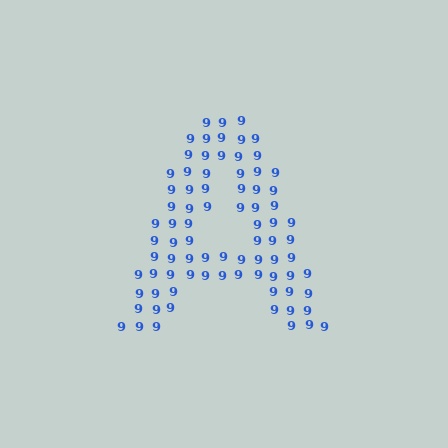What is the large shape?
The large shape is the letter A.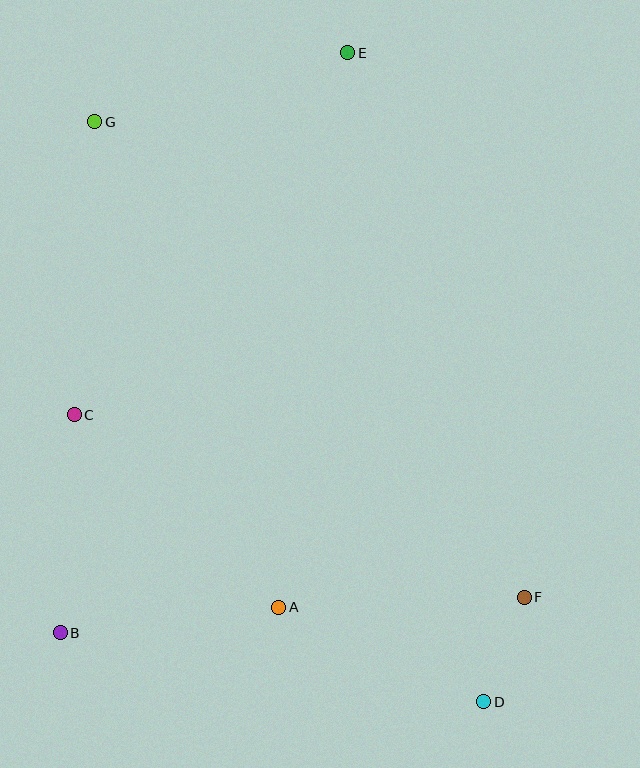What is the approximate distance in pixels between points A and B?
The distance between A and B is approximately 220 pixels.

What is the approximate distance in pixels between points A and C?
The distance between A and C is approximately 281 pixels.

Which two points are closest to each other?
Points D and F are closest to each other.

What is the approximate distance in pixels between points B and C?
The distance between B and C is approximately 218 pixels.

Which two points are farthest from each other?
Points D and G are farthest from each other.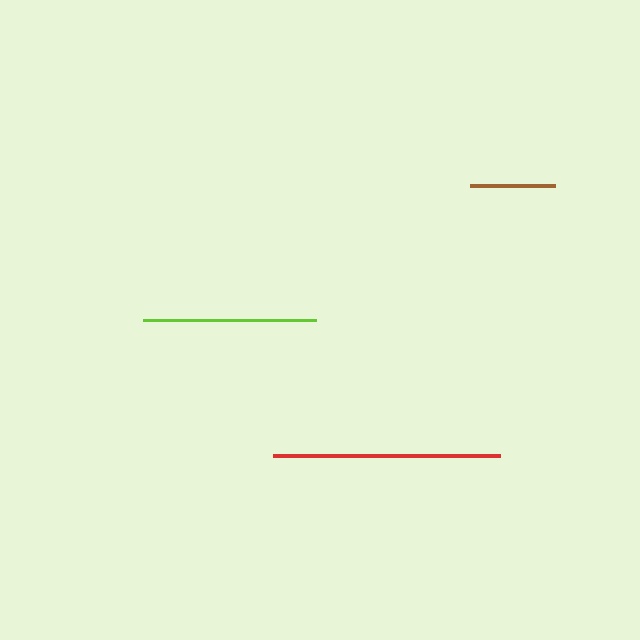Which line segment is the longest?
The red line is the longest at approximately 227 pixels.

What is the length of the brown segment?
The brown segment is approximately 85 pixels long.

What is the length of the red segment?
The red segment is approximately 227 pixels long.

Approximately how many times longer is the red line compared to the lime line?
The red line is approximately 1.3 times the length of the lime line.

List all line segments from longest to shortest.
From longest to shortest: red, lime, brown.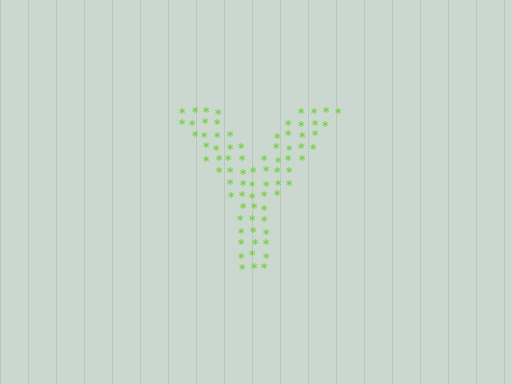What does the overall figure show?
The overall figure shows the letter Y.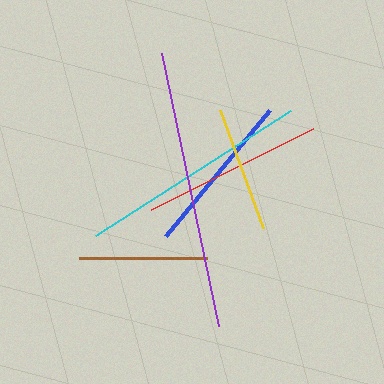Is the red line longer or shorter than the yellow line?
The red line is longer than the yellow line.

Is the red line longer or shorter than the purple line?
The purple line is longer than the red line.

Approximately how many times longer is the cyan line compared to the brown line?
The cyan line is approximately 1.8 times the length of the brown line.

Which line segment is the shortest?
The yellow line is the shortest at approximately 125 pixels.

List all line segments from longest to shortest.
From longest to shortest: purple, cyan, red, blue, brown, yellow.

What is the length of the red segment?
The red segment is approximately 182 pixels long.